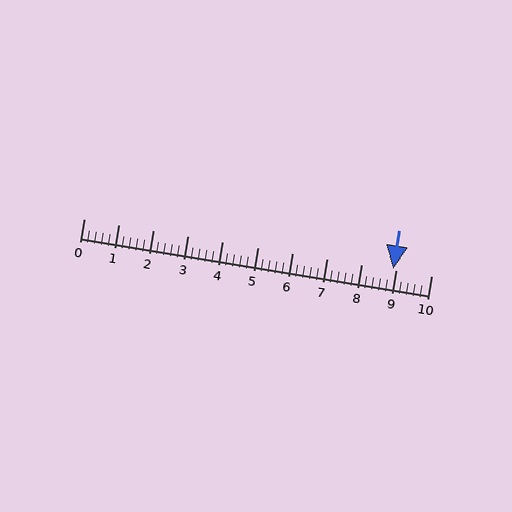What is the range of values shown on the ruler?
The ruler shows values from 0 to 10.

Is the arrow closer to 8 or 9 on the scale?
The arrow is closer to 9.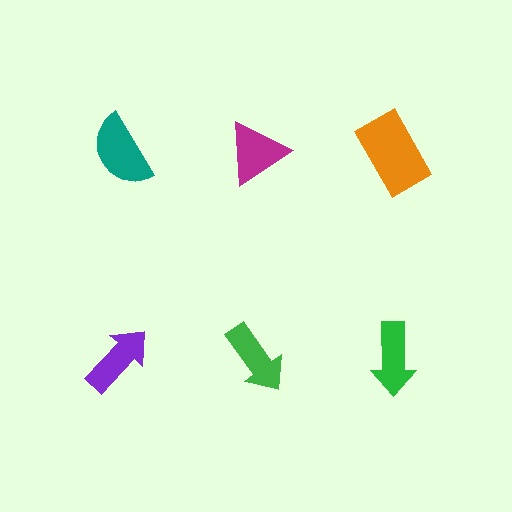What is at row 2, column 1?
A purple arrow.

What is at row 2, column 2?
A green arrow.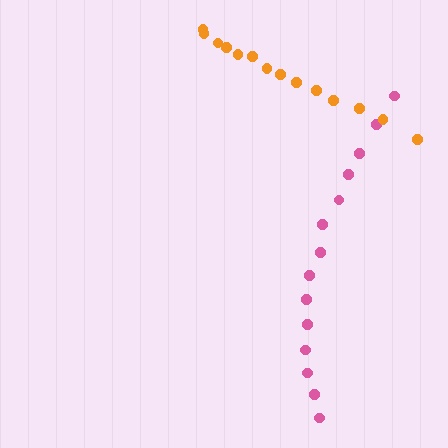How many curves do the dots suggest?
There are 2 distinct paths.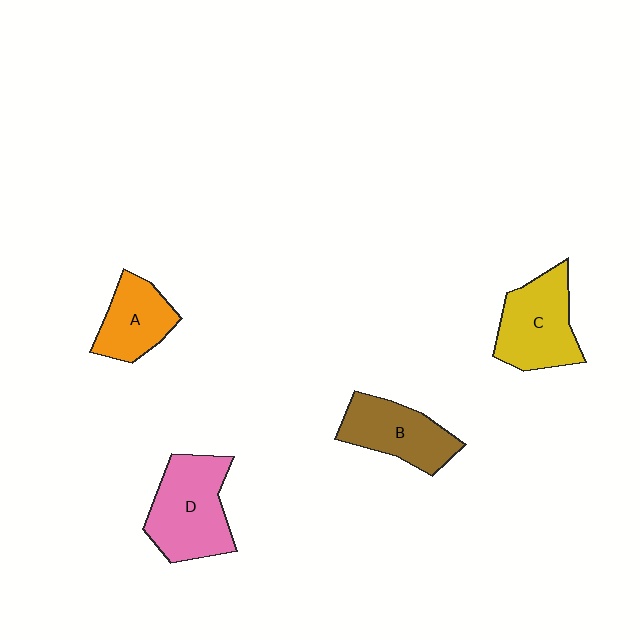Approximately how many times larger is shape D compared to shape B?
Approximately 1.3 times.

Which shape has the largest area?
Shape D (pink).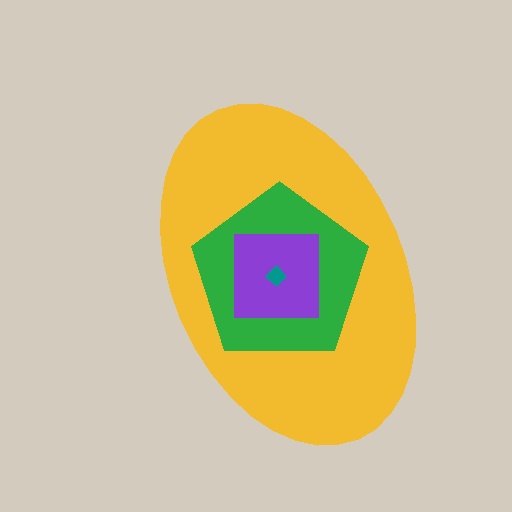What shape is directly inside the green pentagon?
The purple square.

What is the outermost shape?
The yellow ellipse.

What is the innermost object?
The teal diamond.